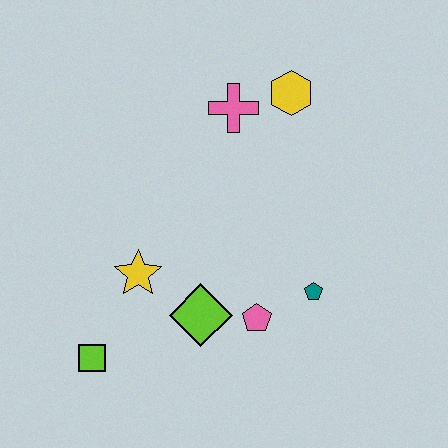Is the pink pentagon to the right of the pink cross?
Yes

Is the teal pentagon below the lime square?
No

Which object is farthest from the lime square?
The yellow hexagon is farthest from the lime square.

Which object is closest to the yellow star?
The lime diamond is closest to the yellow star.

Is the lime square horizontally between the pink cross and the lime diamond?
No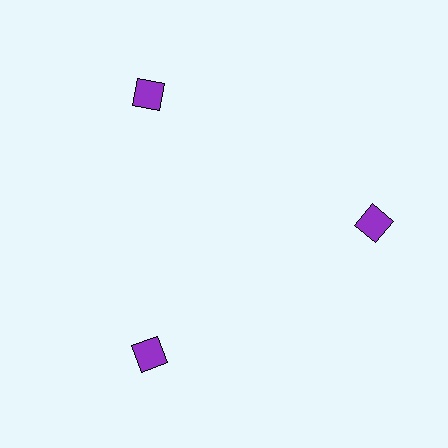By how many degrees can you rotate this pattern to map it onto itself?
The pattern maps onto itself every 120 degrees of rotation.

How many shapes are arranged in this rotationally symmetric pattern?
There are 3 shapes, arranged in 3 groups of 1.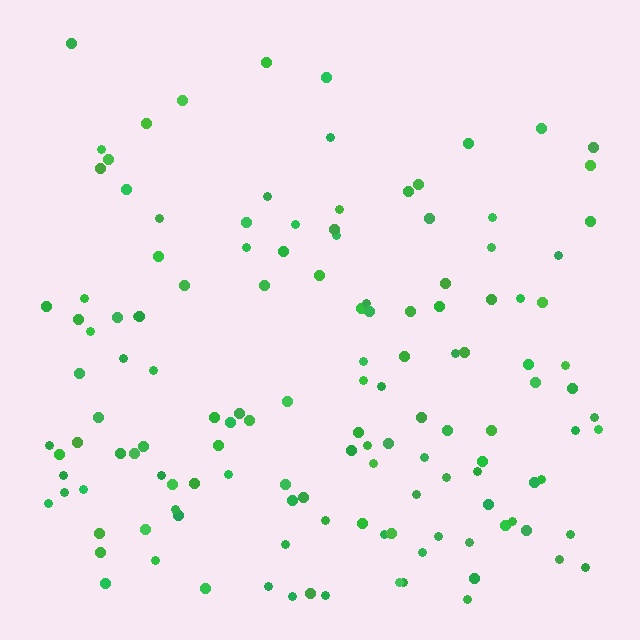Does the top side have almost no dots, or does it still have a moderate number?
Still a moderate number, just noticeably fewer than the bottom.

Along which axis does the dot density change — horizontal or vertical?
Vertical.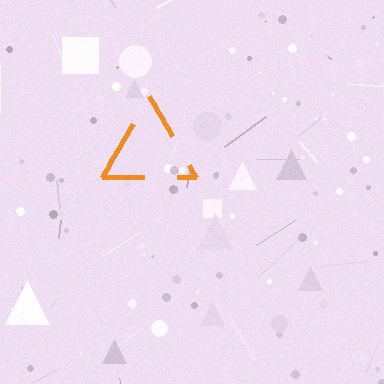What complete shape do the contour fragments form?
The contour fragments form a triangle.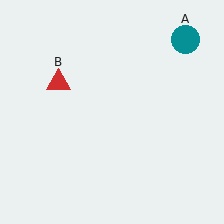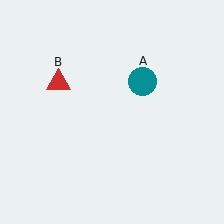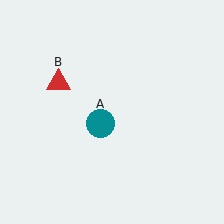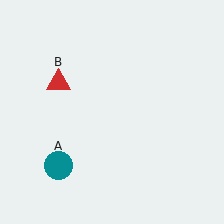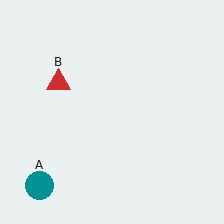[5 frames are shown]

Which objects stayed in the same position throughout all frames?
Red triangle (object B) remained stationary.